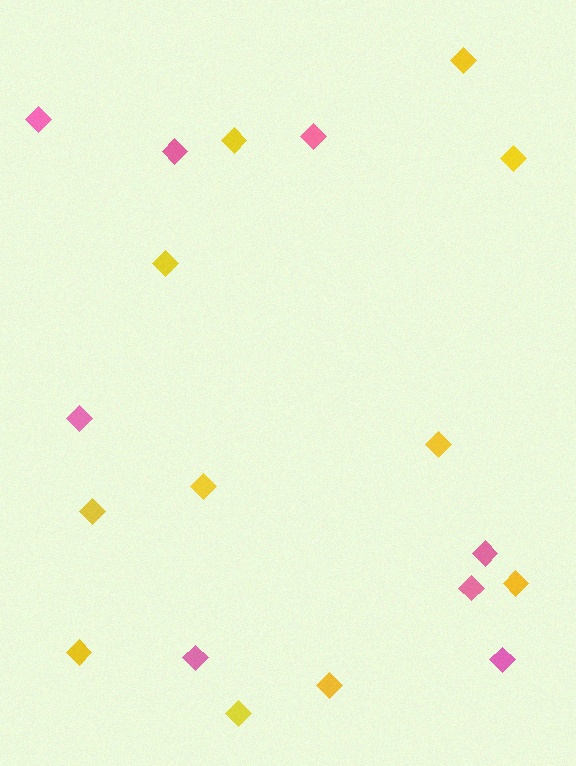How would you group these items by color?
There are 2 groups: one group of yellow diamonds (11) and one group of pink diamonds (8).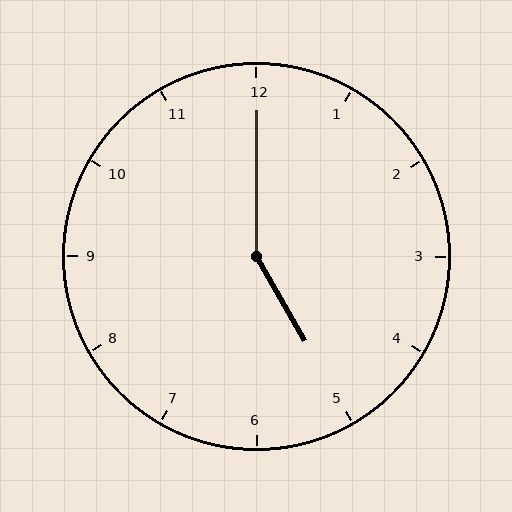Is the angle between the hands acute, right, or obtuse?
It is obtuse.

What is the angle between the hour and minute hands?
Approximately 150 degrees.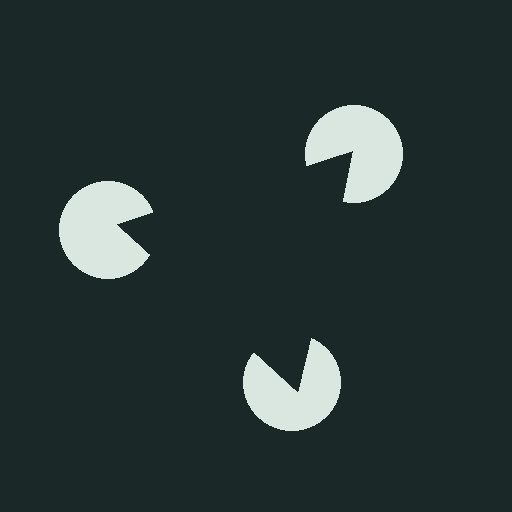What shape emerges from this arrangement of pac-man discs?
An illusory triangle — its edges are inferred from the aligned wedge cuts in the pac-man discs, not physically drawn.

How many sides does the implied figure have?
3 sides.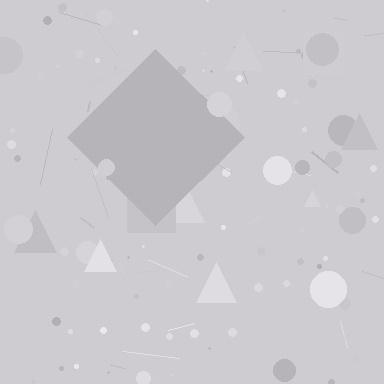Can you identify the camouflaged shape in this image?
The camouflaged shape is a diamond.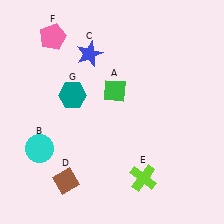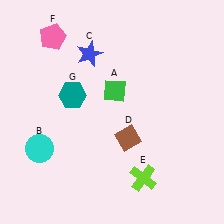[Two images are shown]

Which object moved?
The brown diamond (D) moved right.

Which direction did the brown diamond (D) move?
The brown diamond (D) moved right.